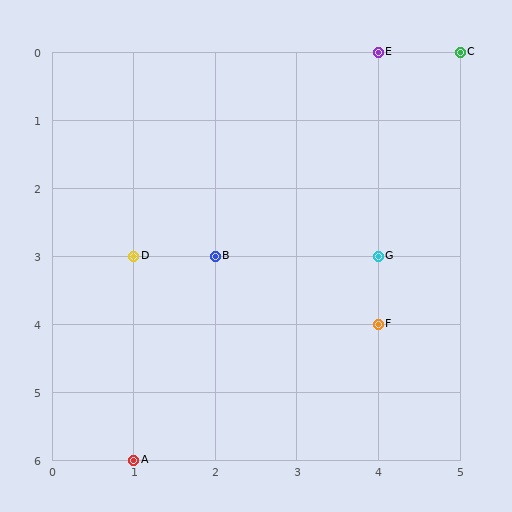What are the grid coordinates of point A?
Point A is at grid coordinates (1, 6).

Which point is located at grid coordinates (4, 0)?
Point E is at (4, 0).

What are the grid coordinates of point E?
Point E is at grid coordinates (4, 0).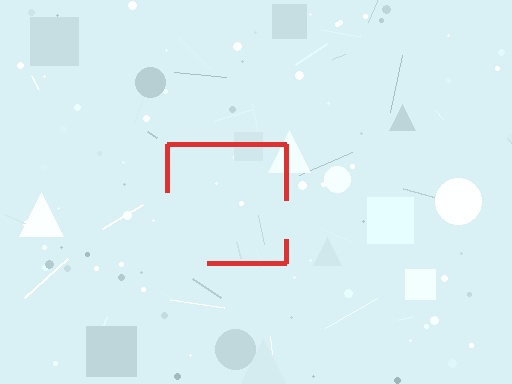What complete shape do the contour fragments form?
The contour fragments form a square.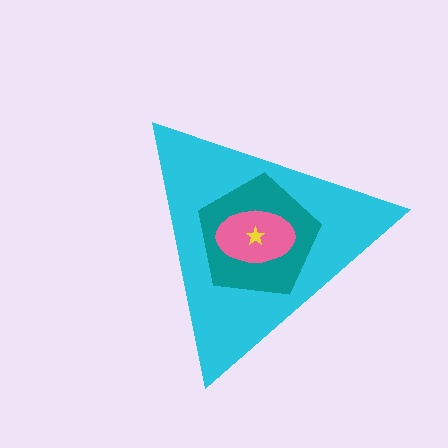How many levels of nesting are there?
4.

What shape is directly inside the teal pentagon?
The pink ellipse.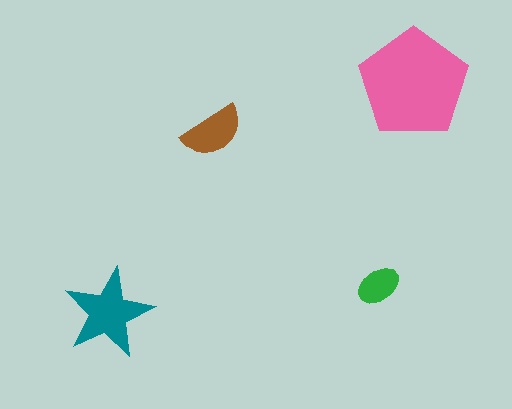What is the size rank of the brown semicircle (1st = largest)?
3rd.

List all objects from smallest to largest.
The green ellipse, the brown semicircle, the teal star, the pink pentagon.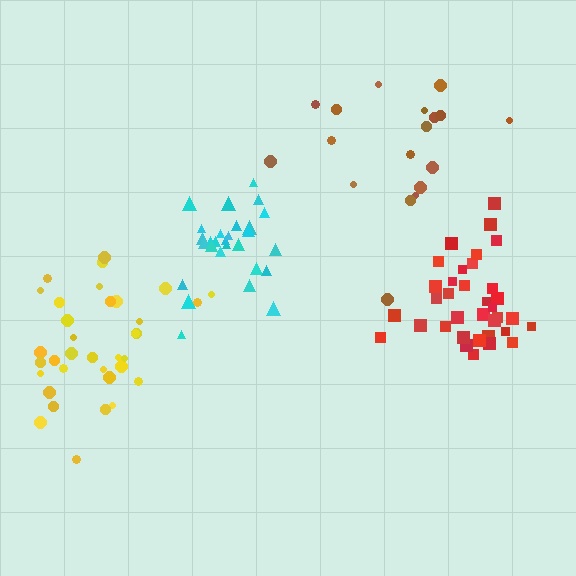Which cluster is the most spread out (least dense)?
Brown.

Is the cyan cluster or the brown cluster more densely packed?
Cyan.